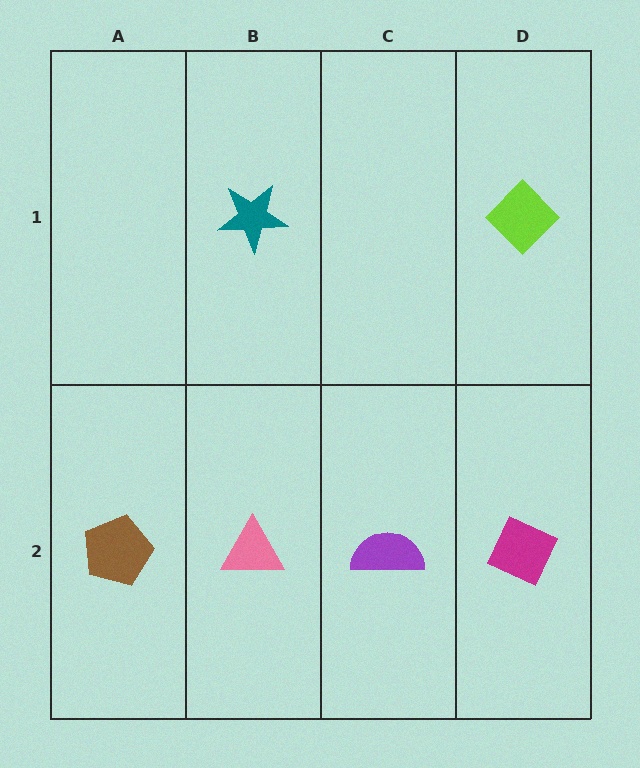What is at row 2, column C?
A purple semicircle.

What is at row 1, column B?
A teal star.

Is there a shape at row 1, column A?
No, that cell is empty.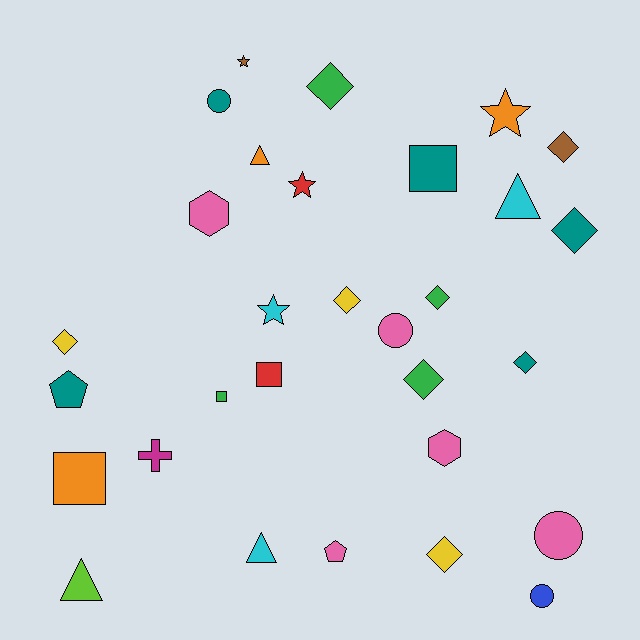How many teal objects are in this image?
There are 5 teal objects.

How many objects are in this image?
There are 30 objects.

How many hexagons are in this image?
There are 2 hexagons.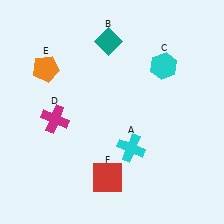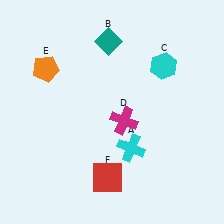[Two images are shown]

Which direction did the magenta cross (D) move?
The magenta cross (D) moved right.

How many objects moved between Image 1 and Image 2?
1 object moved between the two images.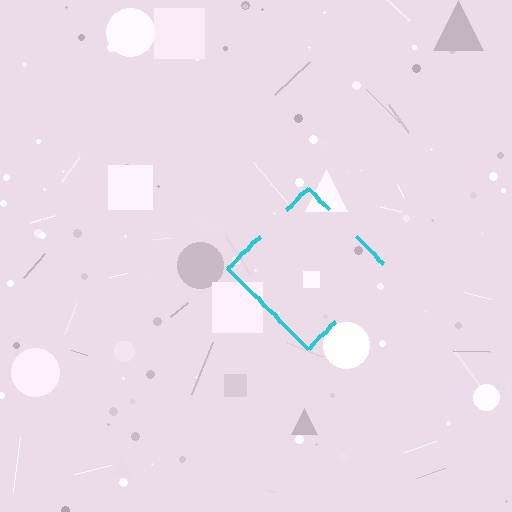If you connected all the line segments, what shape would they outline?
They would outline a diamond.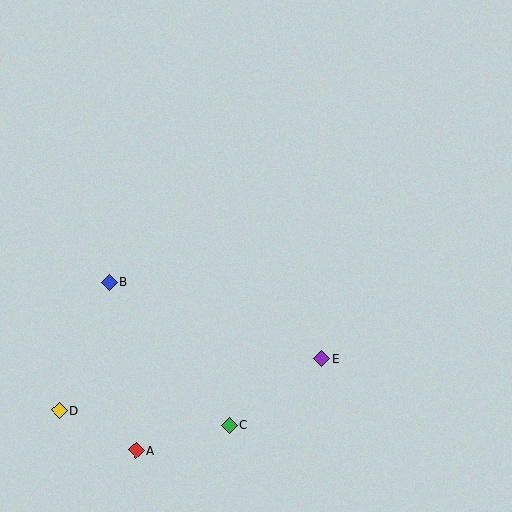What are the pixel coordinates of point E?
Point E is at (321, 359).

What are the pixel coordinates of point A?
Point A is at (136, 450).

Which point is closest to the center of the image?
Point E at (321, 359) is closest to the center.